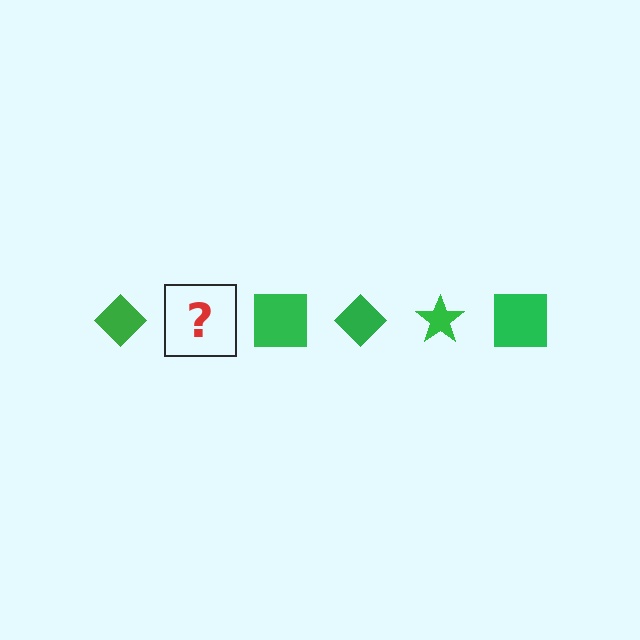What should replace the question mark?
The question mark should be replaced with a green star.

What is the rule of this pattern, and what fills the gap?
The rule is that the pattern cycles through diamond, star, square shapes in green. The gap should be filled with a green star.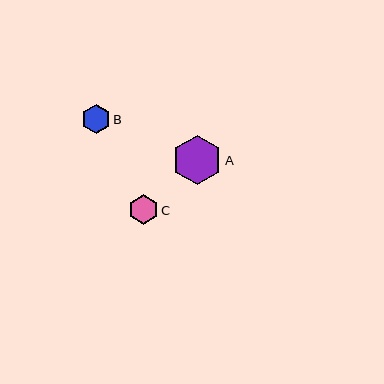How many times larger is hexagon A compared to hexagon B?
Hexagon A is approximately 1.7 times the size of hexagon B.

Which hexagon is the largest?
Hexagon A is the largest with a size of approximately 50 pixels.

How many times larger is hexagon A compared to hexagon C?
Hexagon A is approximately 1.7 times the size of hexagon C.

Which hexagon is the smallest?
Hexagon B is the smallest with a size of approximately 29 pixels.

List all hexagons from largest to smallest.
From largest to smallest: A, C, B.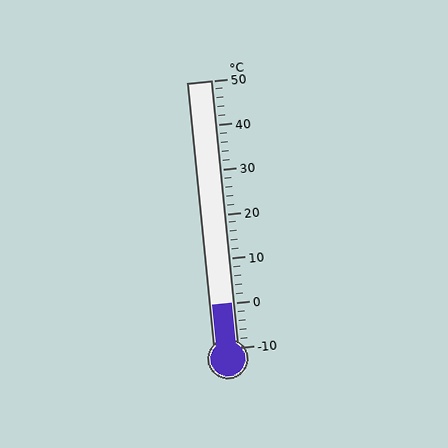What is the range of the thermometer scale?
The thermometer scale ranges from -10°C to 50°C.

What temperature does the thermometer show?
The thermometer shows approximately 0°C.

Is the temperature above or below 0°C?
The temperature is at 0°C.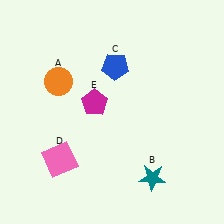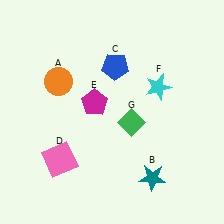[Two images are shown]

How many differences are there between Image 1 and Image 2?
There are 2 differences between the two images.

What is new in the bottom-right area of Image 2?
A green diamond (G) was added in the bottom-right area of Image 2.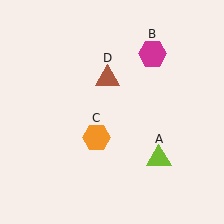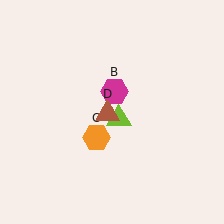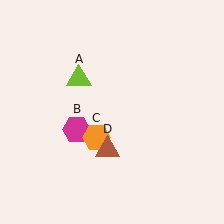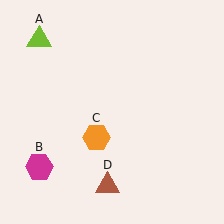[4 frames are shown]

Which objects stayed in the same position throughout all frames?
Orange hexagon (object C) remained stationary.